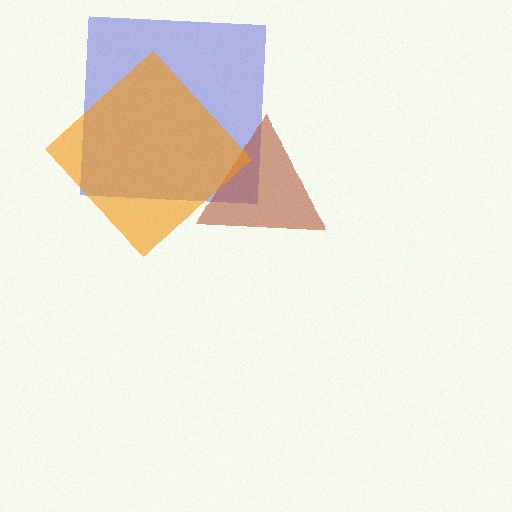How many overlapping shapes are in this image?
There are 3 overlapping shapes in the image.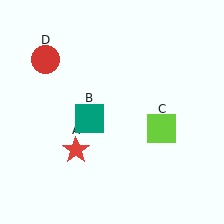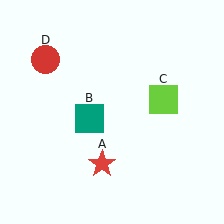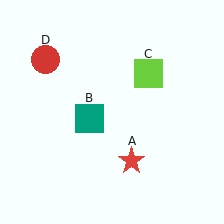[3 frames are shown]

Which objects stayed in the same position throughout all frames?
Teal square (object B) and red circle (object D) remained stationary.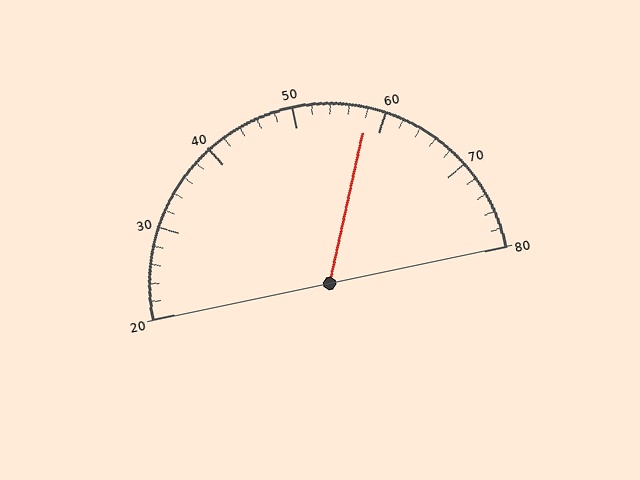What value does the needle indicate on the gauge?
The needle indicates approximately 58.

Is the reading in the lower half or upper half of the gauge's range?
The reading is in the upper half of the range (20 to 80).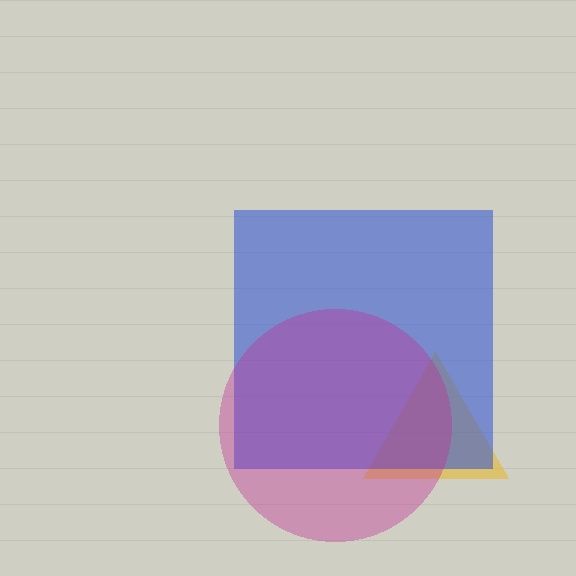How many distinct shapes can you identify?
There are 3 distinct shapes: a yellow triangle, a blue square, a magenta circle.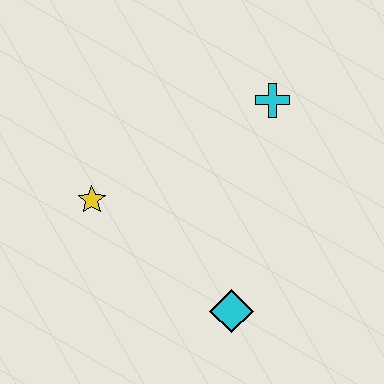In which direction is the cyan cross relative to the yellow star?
The cyan cross is to the right of the yellow star.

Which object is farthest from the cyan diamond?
The cyan cross is farthest from the cyan diamond.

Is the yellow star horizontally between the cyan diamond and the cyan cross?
No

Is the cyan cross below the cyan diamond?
No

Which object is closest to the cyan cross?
The yellow star is closest to the cyan cross.